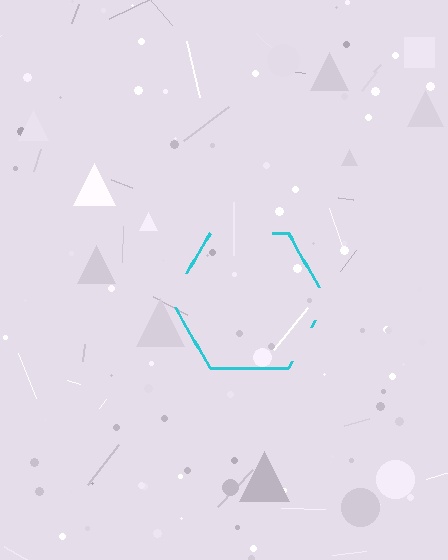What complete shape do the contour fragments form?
The contour fragments form a hexagon.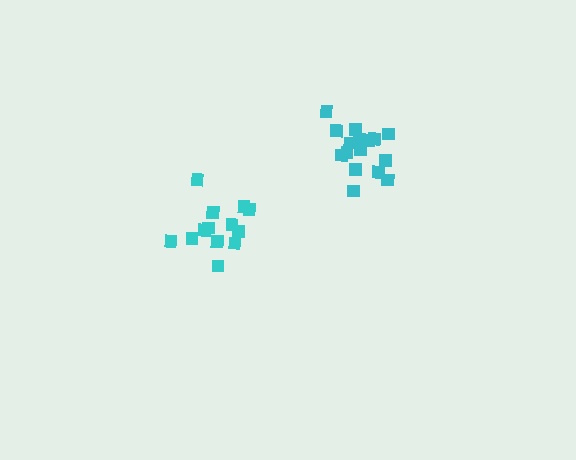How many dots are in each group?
Group 1: 13 dots, Group 2: 16 dots (29 total).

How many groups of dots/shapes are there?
There are 2 groups.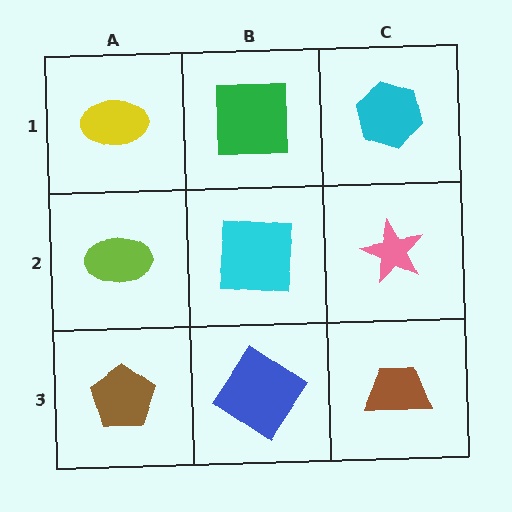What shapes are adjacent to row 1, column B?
A cyan square (row 2, column B), a yellow ellipse (row 1, column A), a cyan hexagon (row 1, column C).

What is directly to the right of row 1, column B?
A cyan hexagon.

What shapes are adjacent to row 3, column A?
A lime ellipse (row 2, column A), a blue diamond (row 3, column B).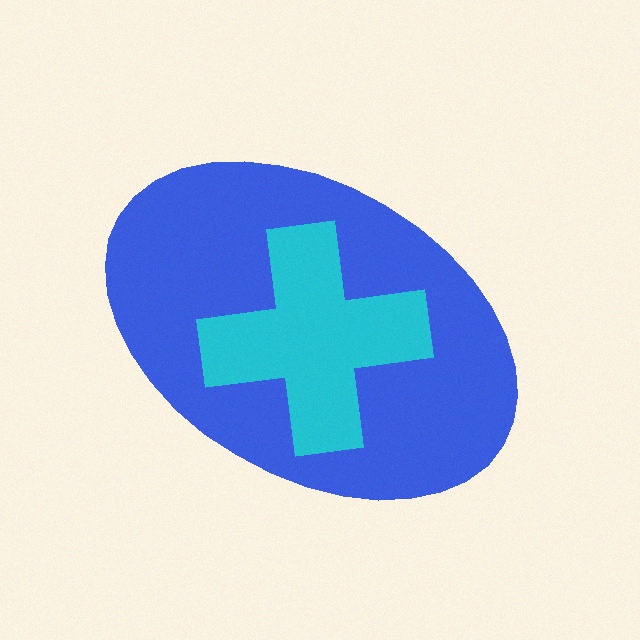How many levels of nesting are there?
2.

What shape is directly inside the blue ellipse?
The cyan cross.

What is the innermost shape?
The cyan cross.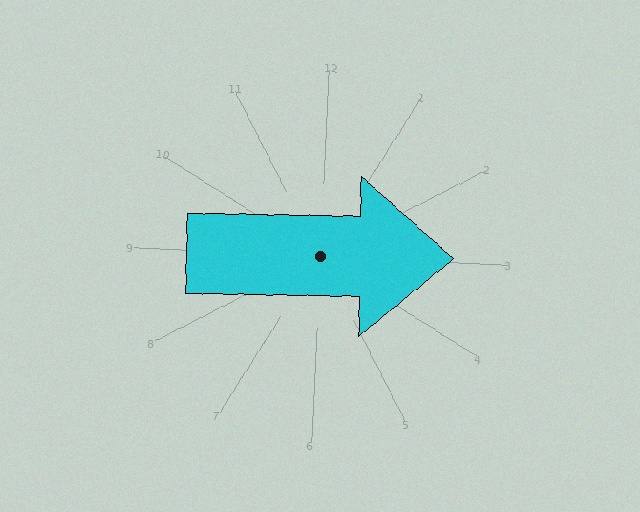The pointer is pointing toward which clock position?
Roughly 3 o'clock.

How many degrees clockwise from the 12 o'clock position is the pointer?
Approximately 88 degrees.